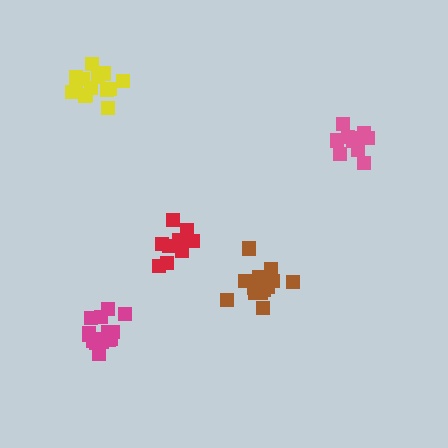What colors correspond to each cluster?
The clusters are colored: pink, brown, magenta, yellow, red.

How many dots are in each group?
Group 1: 11 dots, Group 2: 15 dots, Group 3: 15 dots, Group 4: 14 dots, Group 5: 9 dots (64 total).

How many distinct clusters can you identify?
There are 5 distinct clusters.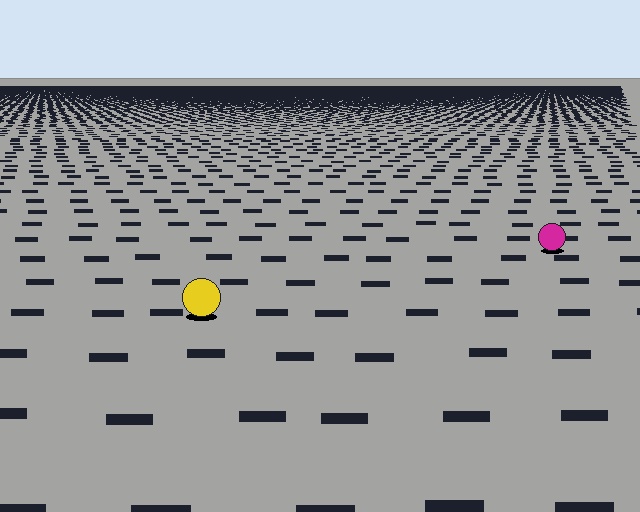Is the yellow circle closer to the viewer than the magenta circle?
Yes. The yellow circle is closer — you can tell from the texture gradient: the ground texture is coarser near it.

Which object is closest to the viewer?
The yellow circle is closest. The texture marks near it are larger and more spread out.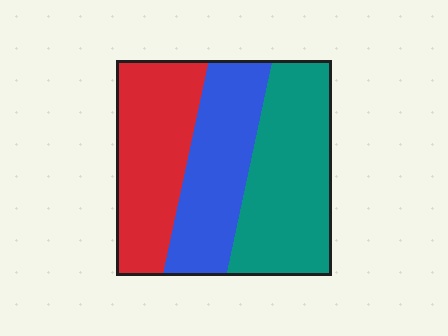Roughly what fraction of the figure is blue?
Blue covers around 30% of the figure.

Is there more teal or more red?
Teal.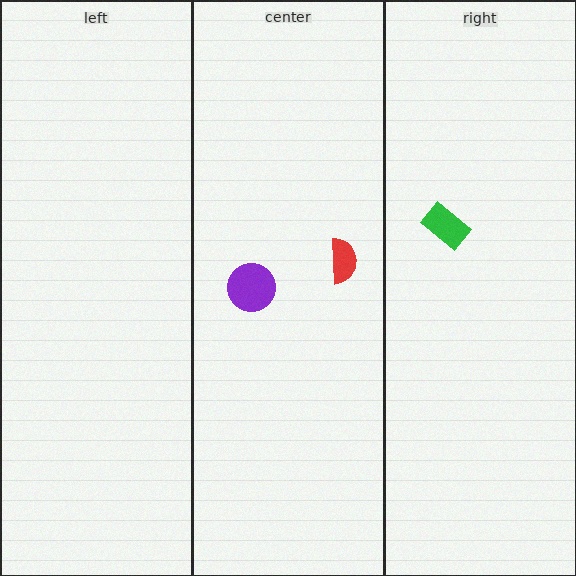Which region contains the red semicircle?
The center region.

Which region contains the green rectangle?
The right region.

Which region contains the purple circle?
The center region.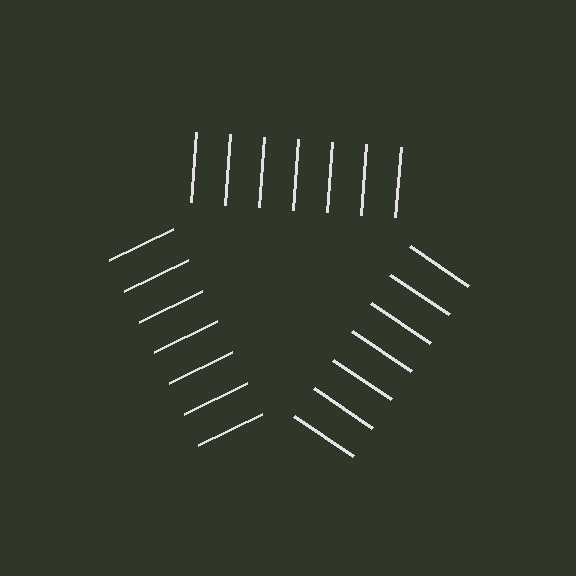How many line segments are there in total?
21 — 7 along each of the 3 edges.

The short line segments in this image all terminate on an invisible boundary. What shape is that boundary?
An illusory triangle — the line segments terminate on its edges but no continuous stroke is drawn.